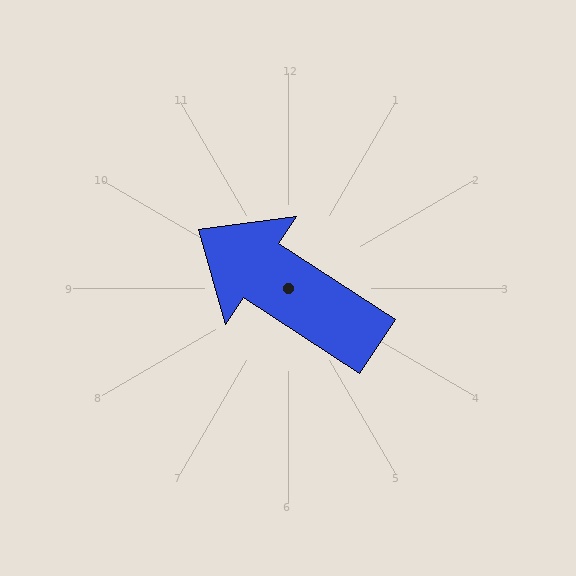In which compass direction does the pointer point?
Northwest.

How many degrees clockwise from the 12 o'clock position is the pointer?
Approximately 303 degrees.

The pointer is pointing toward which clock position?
Roughly 10 o'clock.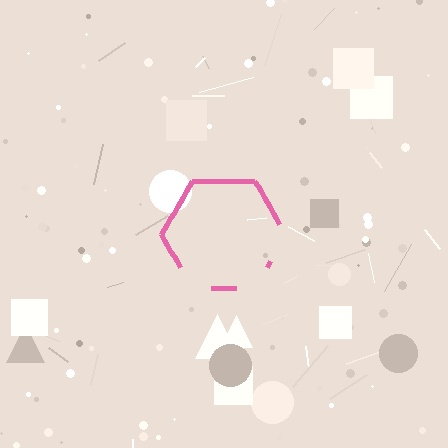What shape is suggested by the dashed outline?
The dashed outline suggests a hexagon.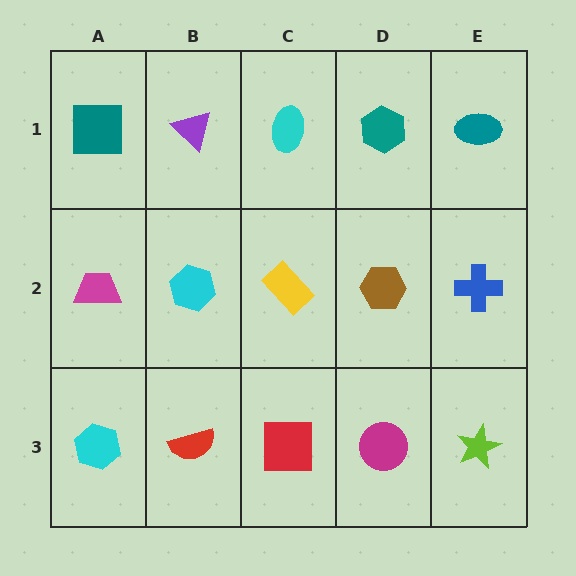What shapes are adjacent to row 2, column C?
A cyan ellipse (row 1, column C), a red square (row 3, column C), a cyan hexagon (row 2, column B), a brown hexagon (row 2, column D).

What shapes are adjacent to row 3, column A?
A magenta trapezoid (row 2, column A), a red semicircle (row 3, column B).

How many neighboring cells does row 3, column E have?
2.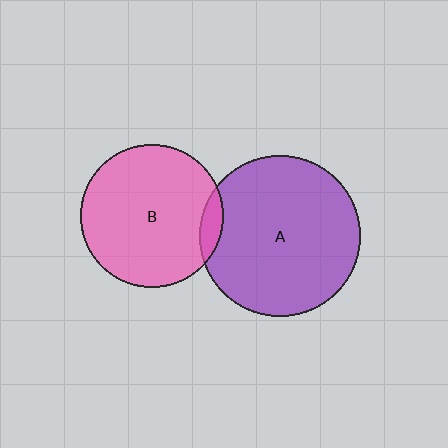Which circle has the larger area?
Circle A (purple).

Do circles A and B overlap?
Yes.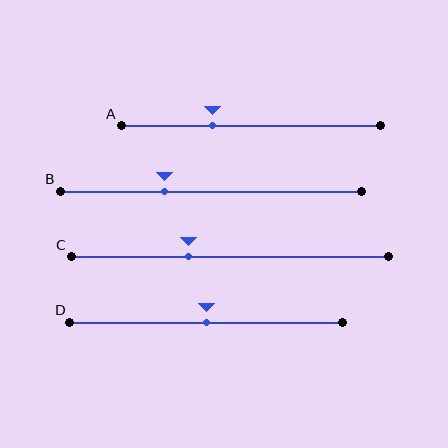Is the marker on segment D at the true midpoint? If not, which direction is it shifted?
Yes, the marker on segment D is at the true midpoint.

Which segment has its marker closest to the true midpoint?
Segment D has its marker closest to the true midpoint.